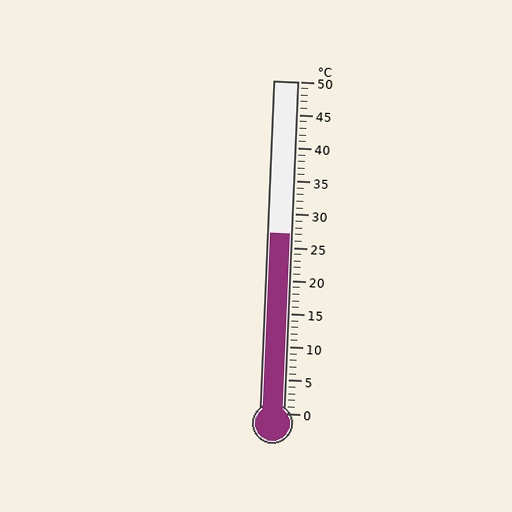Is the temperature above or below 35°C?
The temperature is below 35°C.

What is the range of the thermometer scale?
The thermometer scale ranges from 0°C to 50°C.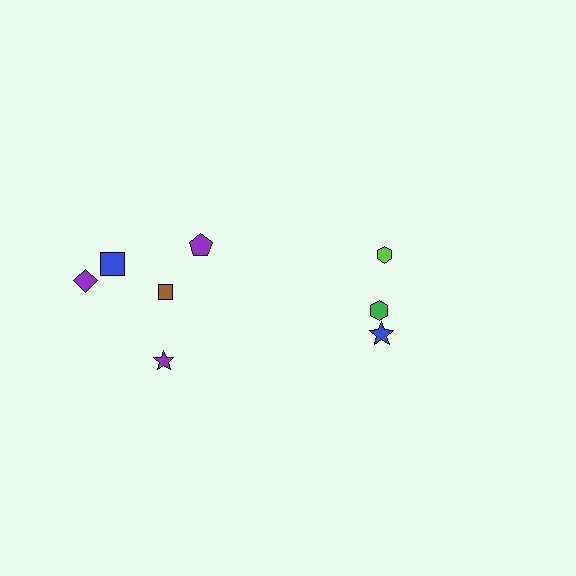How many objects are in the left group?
There are 5 objects.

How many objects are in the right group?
There are 3 objects.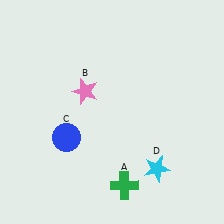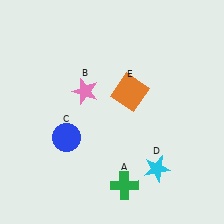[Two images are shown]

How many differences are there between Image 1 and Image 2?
There is 1 difference between the two images.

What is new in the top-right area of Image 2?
An orange square (E) was added in the top-right area of Image 2.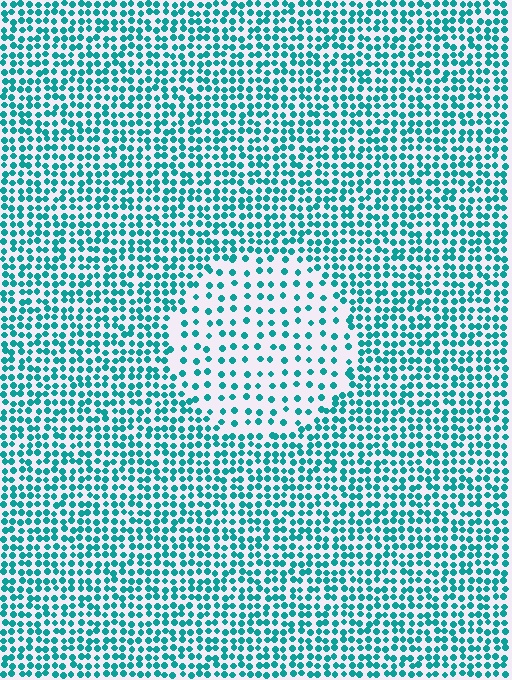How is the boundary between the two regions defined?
The boundary is defined by a change in element density (approximately 2.2x ratio). All elements are the same color, size, and shape.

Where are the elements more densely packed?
The elements are more densely packed outside the circle boundary.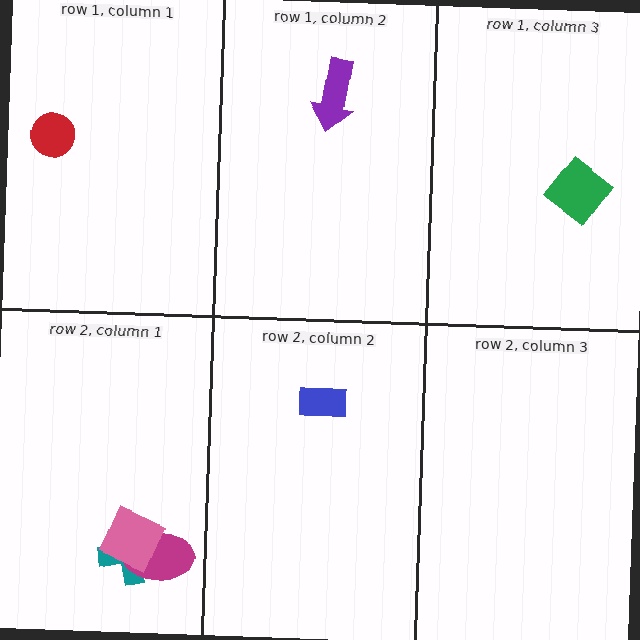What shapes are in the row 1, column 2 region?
The purple arrow.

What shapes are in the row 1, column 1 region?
The red circle.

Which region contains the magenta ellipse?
The row 2, column 1 region.